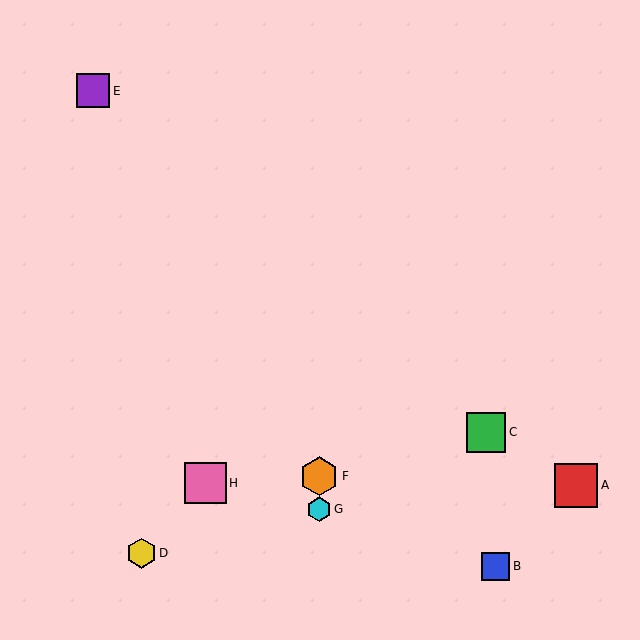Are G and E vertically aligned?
No, G is at x≈319 and E is at x≈93.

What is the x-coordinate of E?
Object E is at x≈93.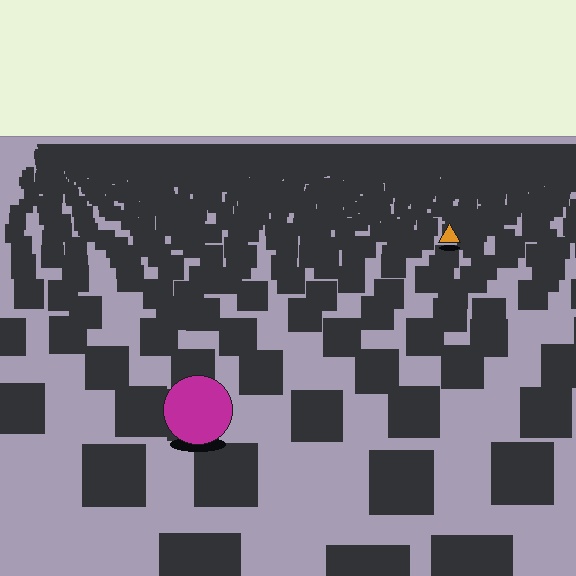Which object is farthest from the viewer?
The orange triangle is farthest from the viewer. It appears smaller and the ground texture around it is denser.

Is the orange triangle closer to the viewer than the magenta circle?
No. The magenta circle is closer — you can tell from the texture gradient: the ground texture is coarser near it.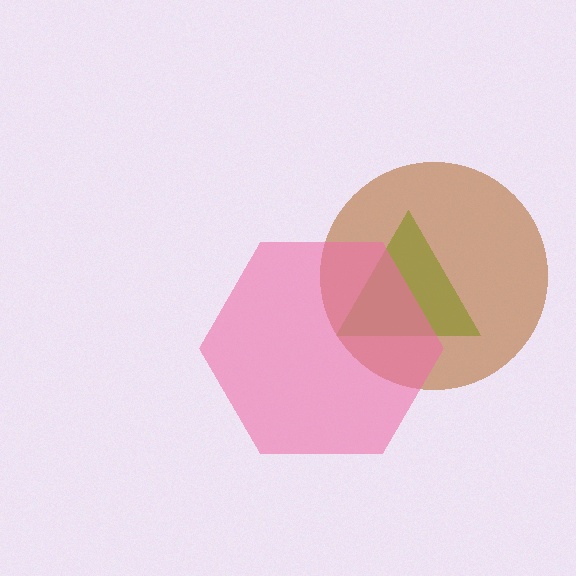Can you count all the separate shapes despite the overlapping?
Yes, there are 3 separate shapes.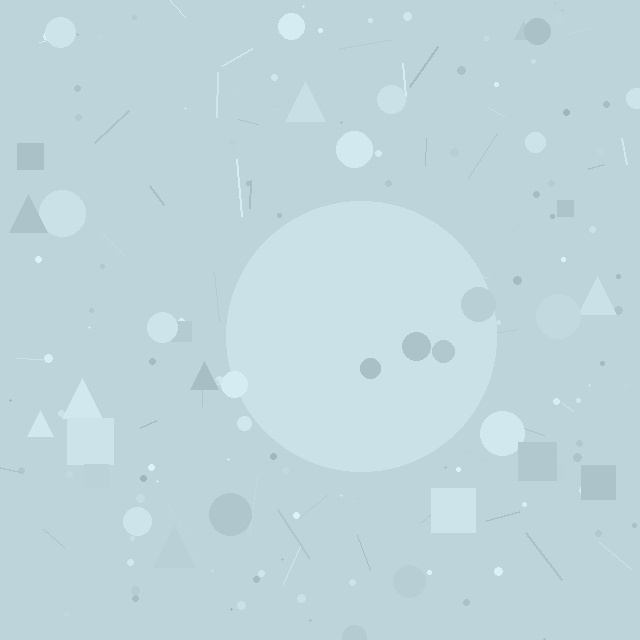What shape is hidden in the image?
A circle is hidden in the image.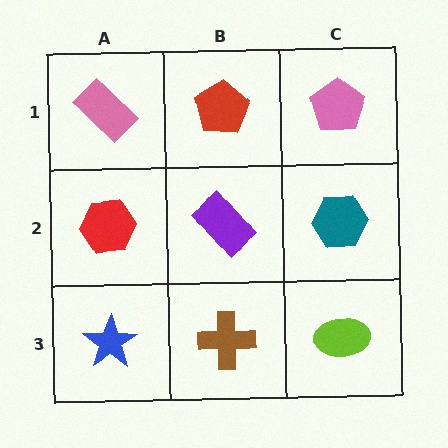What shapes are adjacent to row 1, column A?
A red hexagon (row 2, column A), a red pentagon (row 1, column B).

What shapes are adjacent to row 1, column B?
A purple rectangle (row 2, column B), a pink rectangle (row 1, column A), a pink pentagon (row 1, column C).